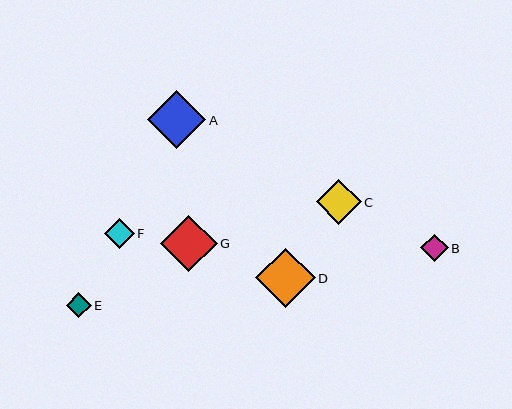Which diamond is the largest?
Diamond D is the largest with a size of approximately 59 pixels.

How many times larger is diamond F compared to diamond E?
Diamond F is approximately 1.2 times the size of diamond E.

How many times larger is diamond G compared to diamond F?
Diamond G is approximately 1.9 times the size of diamond F.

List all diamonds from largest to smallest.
From largest to smallest: D, A, G, C, F, B, E.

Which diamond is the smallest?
Diamond E is the smallest with a size of approximately 25 pixels.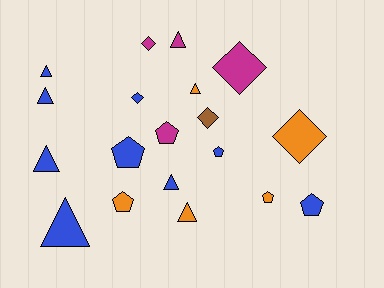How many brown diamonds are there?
There is 1 brown diamond.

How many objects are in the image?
There are 19 objects.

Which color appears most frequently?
Blue, with 9 objects.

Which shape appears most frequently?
Triangle, with 8 objects.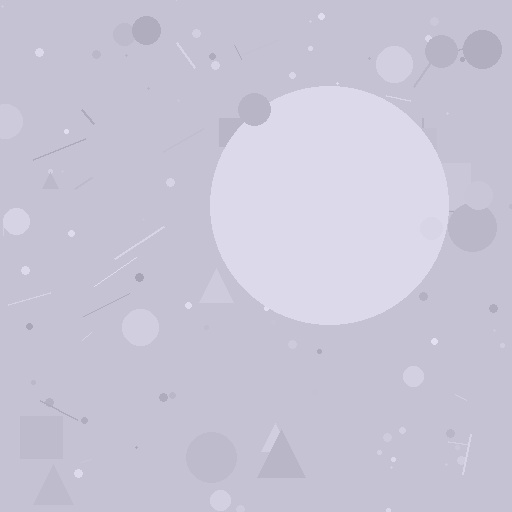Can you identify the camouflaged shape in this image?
The camouflaged shape is a circle.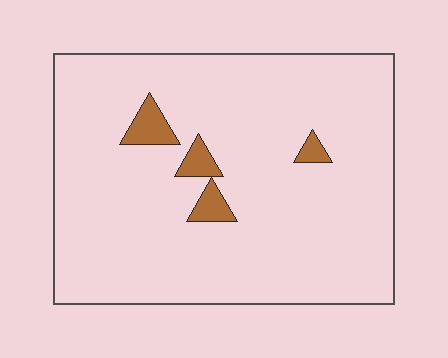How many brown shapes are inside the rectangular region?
4.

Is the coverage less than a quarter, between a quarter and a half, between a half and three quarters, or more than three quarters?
Less than a quarter.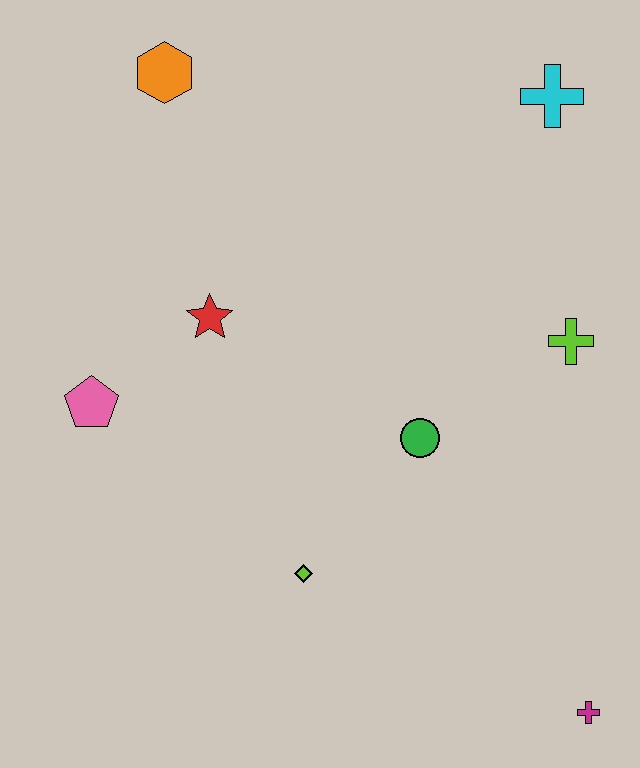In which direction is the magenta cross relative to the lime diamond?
The magenta cross is to the right of the lime diamond.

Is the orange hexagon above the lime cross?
Yes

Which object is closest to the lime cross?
The green circle is closest to the lime cross.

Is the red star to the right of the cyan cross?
No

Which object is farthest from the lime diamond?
The cyan cross is farthest from the lime diamond.